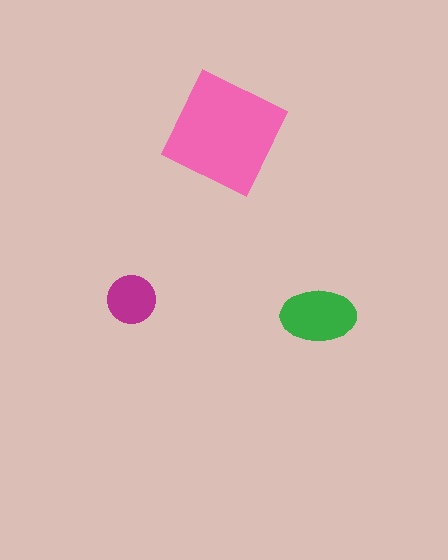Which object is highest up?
The pink square is topmost.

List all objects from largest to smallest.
The pink square, the green ellipse, the magenta circle.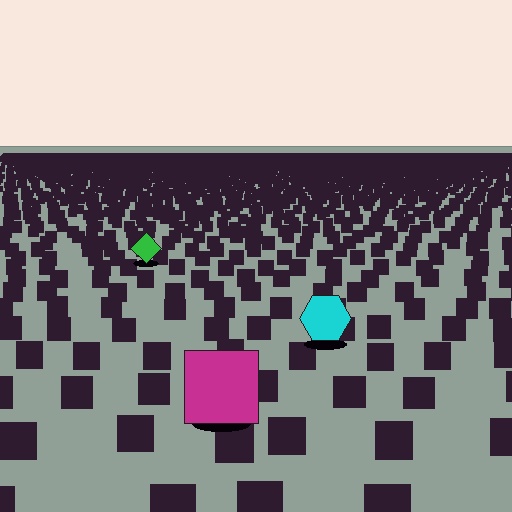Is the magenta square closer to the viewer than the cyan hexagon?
Yes. The magenta square is closer — you can tell from the texture gradient: the ground texture is coarser near it.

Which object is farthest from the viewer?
The green diamond is farthest from the viewer. It appears smaller and the ground texture around it is denser.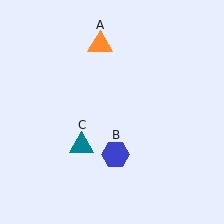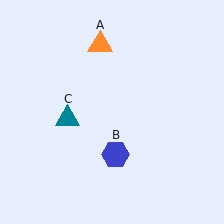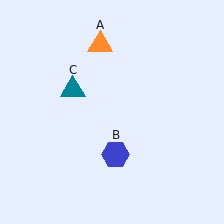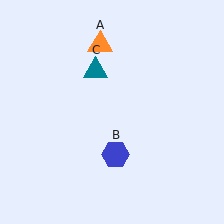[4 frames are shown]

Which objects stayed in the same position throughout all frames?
Orange triangle (object A) and blue hexagon (object B) remained stationary.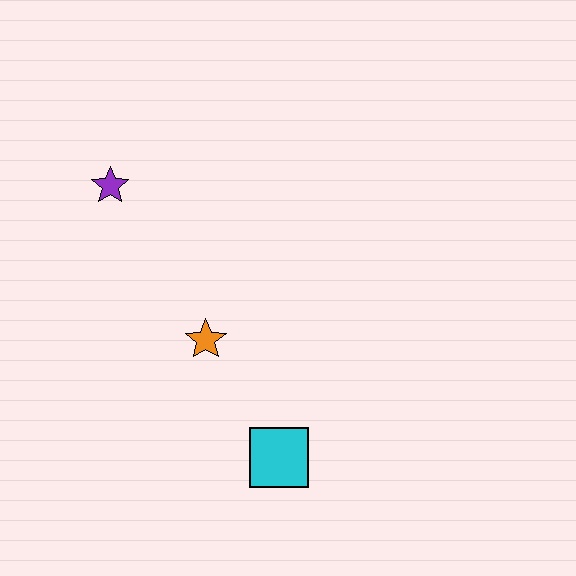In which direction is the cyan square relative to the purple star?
The cyan square is below the purple star.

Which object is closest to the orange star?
The cyan square is closest to the orange star.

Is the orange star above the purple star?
No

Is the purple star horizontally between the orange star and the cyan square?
No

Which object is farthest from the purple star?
The cyan square is farthest from the purple star.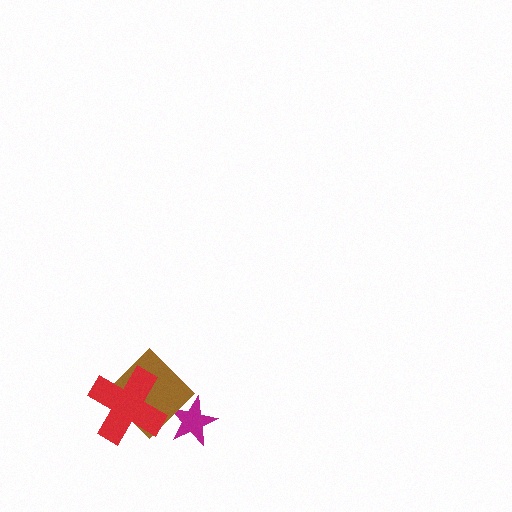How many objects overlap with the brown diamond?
2 objects overlap with the brown diamond.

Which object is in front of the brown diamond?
The red cross is in front of the brown diamond.